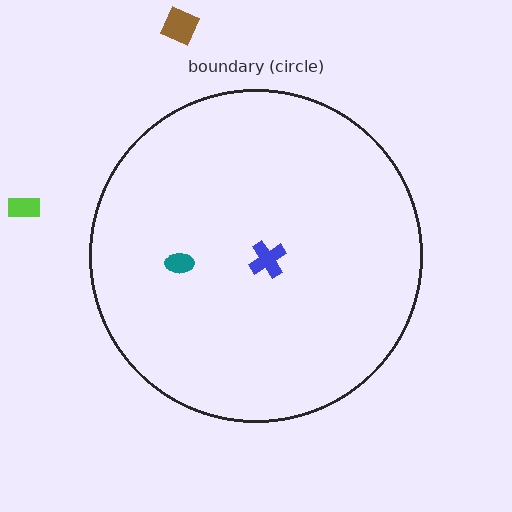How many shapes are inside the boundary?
2 inside, 2 outside.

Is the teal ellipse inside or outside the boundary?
Inside.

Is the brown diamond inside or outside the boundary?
Outside.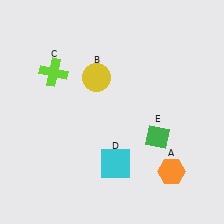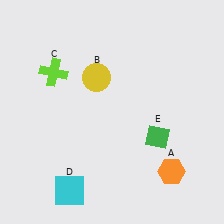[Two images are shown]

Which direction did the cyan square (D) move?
The cyan square (D) moved left.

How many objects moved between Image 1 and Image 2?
1 object moved between the two images.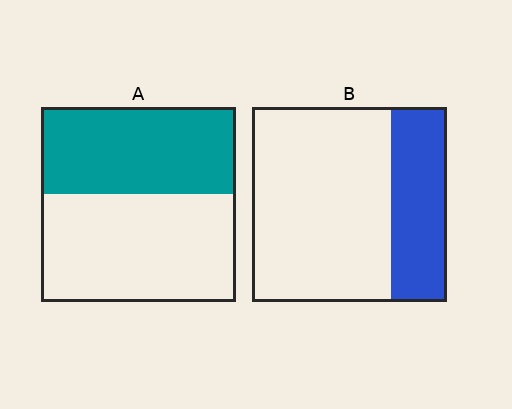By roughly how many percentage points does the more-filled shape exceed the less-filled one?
By roughly 15 percentage points (A over B).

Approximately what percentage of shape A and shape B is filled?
A is approximately 45% and B is approximately 30%.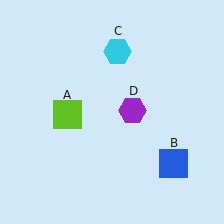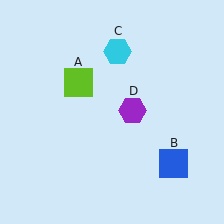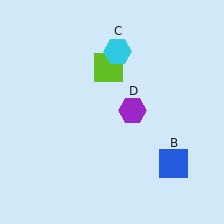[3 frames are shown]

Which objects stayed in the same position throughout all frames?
Blue square (object B) and cyan hexagon (object C) and purple hexagon (object D) remained stationary.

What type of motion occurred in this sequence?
The lime square (object A) rotated clockwise around the center of the scene.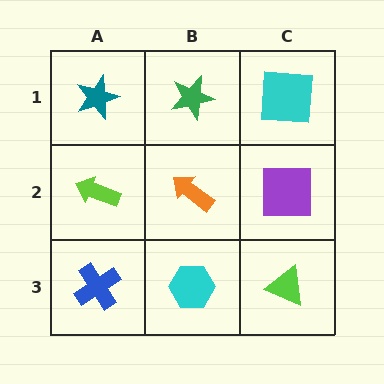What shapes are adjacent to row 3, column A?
A lime arrow (row 2, column A), a cyan hexagon (row 3, column B).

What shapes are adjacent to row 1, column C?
A purple square (row 2, column C), a green star (row 1, column B).